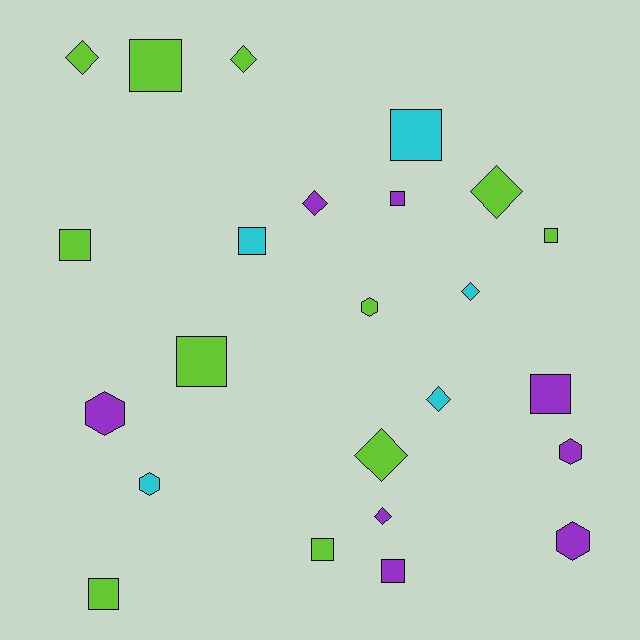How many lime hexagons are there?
There is 1 lime hexagon.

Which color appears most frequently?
Lime, with 11 objects.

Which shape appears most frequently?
Square, with 11 objects.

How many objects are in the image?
There are 24 objects.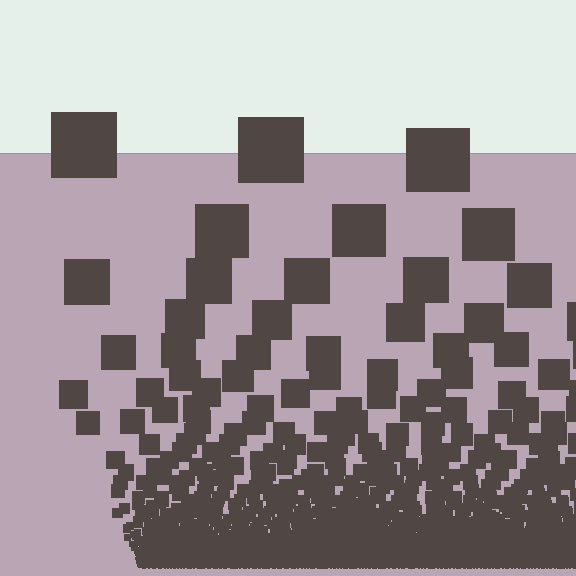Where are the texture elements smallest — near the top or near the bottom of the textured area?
Near the bottom.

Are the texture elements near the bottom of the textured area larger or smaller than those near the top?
Smaller. The gradient is inverted — elements near the bottom are smaller and denser.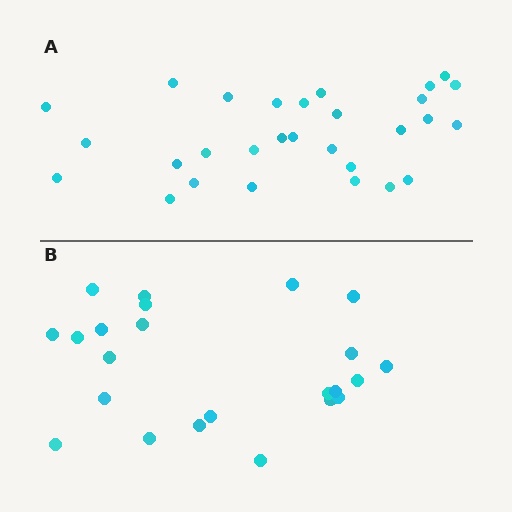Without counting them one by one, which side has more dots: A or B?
Region A (the top region) has more dots.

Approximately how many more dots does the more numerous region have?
Region A has about 6 more dots than region B.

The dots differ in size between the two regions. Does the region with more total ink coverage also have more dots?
No. Region B has more total ink coverage because its dots are larger, but region A actually contains more individual dots. Total area can be misleading — the number of items is what matters here.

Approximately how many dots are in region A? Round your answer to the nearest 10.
About 30 dots. (The exact count is 29, which rounds to 30.)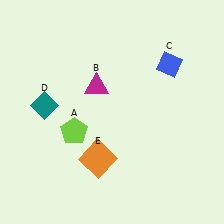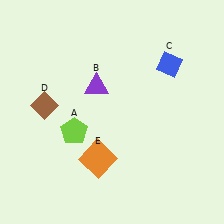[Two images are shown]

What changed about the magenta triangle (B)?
In Image 1, B is magenta. In Image 2, it changed to purple.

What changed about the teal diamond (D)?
In Image 1, D is teal. In Image 2, it changed to brown.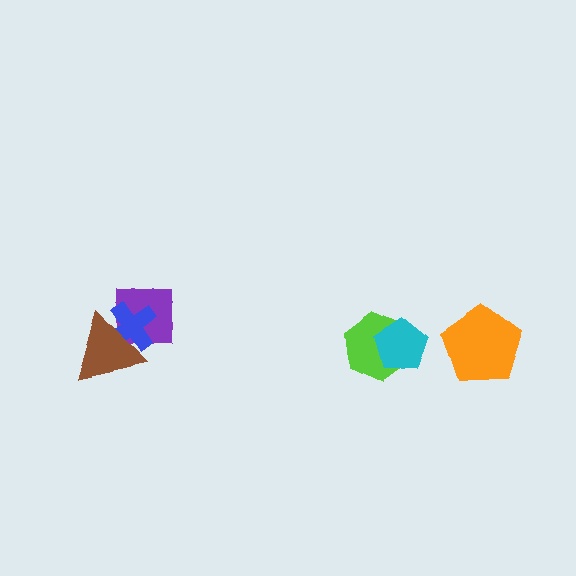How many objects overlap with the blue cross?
2 objects overlap with the blue cross.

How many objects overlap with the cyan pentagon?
1 object overlaps with the cyan pentagon.